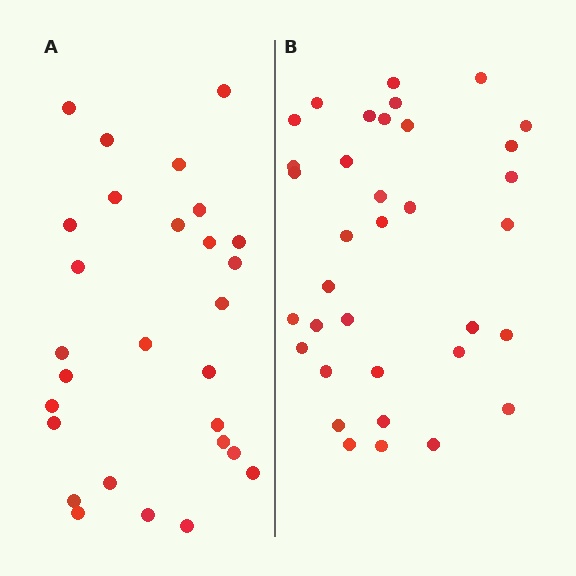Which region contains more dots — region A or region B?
Region B (the right region) has more dots.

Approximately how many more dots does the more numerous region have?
Region B has roughly 8 or so more dots than region A.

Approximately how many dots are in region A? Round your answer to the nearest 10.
About 30 dots. (The exact count is 28, which rounds to 30.)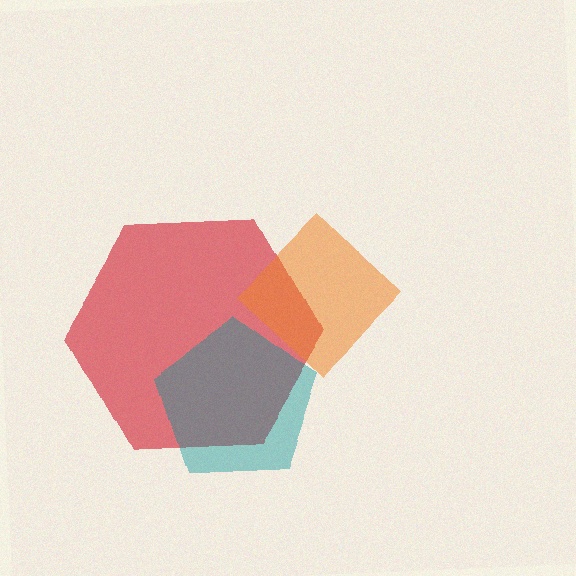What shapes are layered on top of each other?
The layered shapes are: a red hexagon, an orange diamond, a teal pentagon.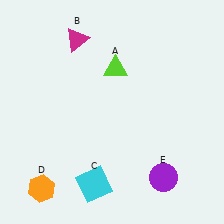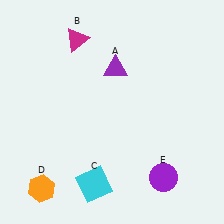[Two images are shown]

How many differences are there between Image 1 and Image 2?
There is 1 difference between the two images.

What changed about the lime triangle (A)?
In Image 1, A is lime. In Image 2, it changed to purple.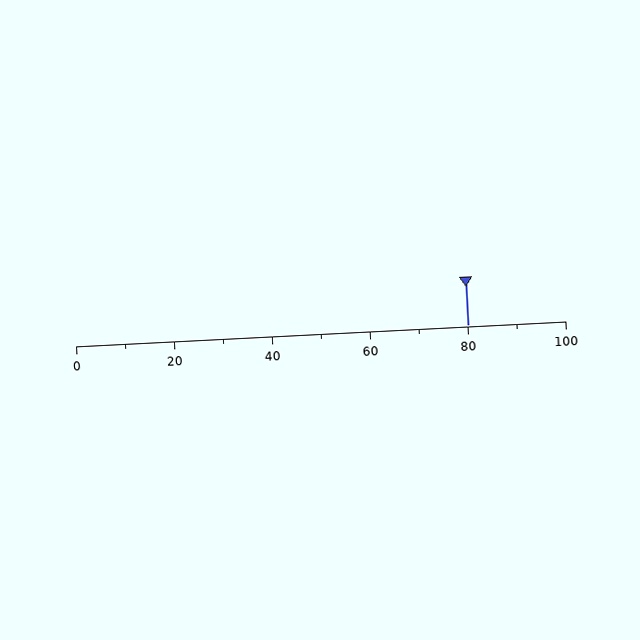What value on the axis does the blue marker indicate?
The marker indicates approximately 80.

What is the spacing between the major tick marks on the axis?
The major ticks are spaced 20 apart.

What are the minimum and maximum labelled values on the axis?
The axis runs from 0 to 100.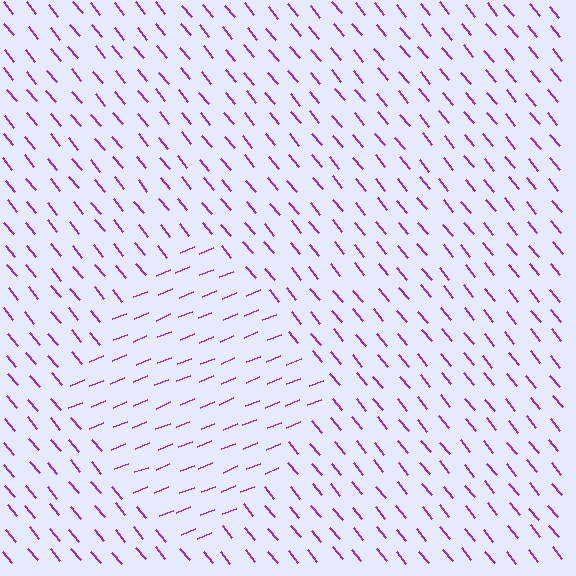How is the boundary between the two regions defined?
The boundary is defined purely by a change in line orientation (approximately 73 degrees difference). All lines are the same color and thickness.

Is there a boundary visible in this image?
Yes, there is a texture boundary formed by a change in line orientation.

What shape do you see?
I see a diamond.